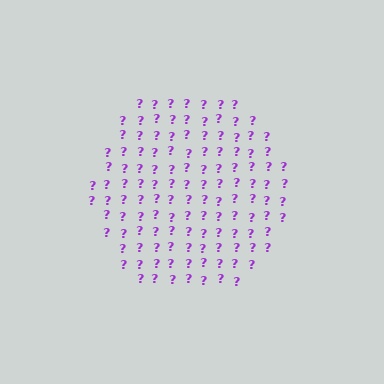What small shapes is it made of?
It is made of small question marks.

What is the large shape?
The large shape is a hexagon.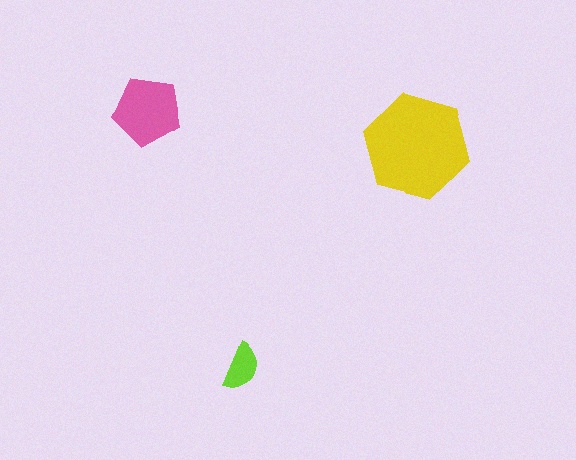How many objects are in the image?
There are 3 objects in the image.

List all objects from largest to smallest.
The yellow hexagon, the pink pentagon, the lime semicircle.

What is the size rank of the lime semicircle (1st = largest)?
3rd.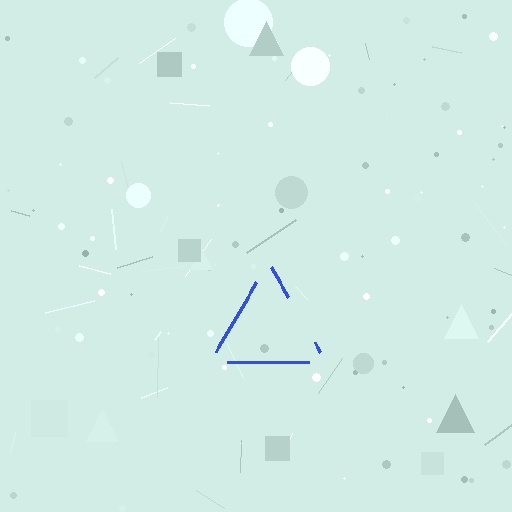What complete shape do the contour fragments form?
The contour fragments form a triangle.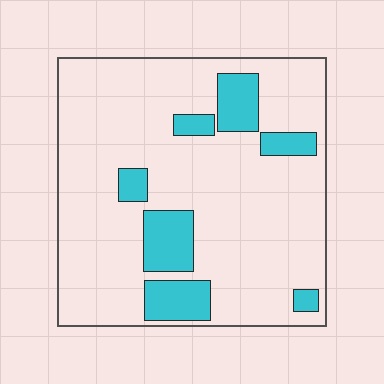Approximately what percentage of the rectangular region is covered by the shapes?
Approximately 15%.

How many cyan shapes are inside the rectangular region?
7.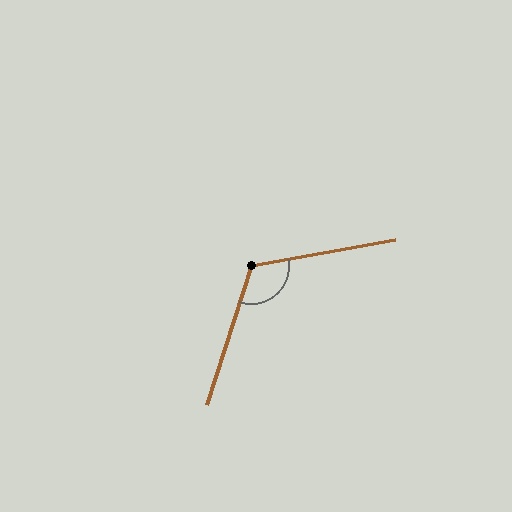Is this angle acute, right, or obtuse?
It is obtuse.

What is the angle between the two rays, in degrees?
Approximately 118 degrees.